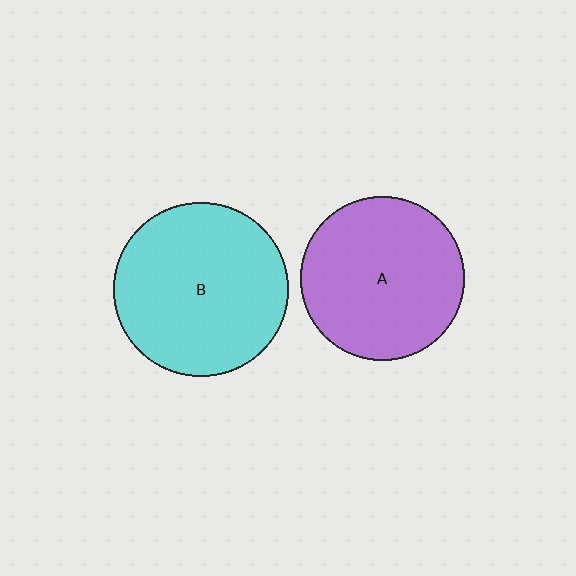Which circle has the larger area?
Circle B (cyan).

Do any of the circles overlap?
No, none of the circles overlap.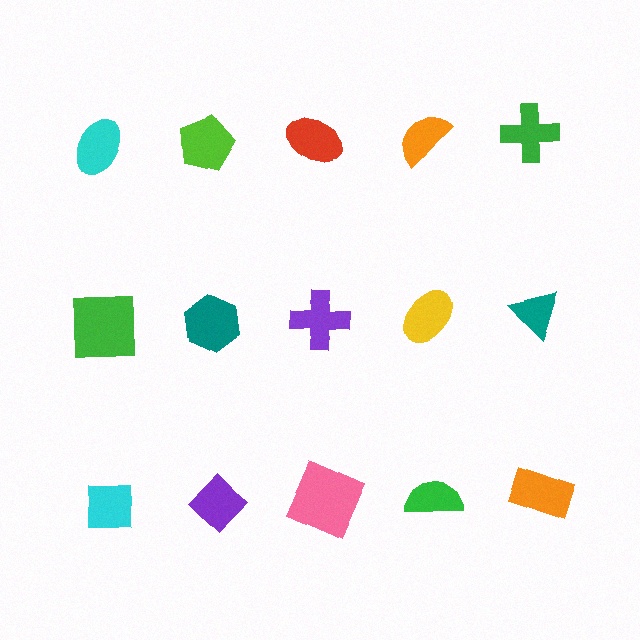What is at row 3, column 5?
An orange rectangle.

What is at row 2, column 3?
A purple cross.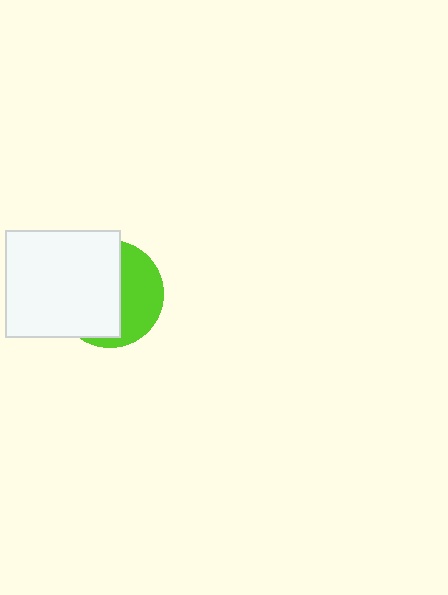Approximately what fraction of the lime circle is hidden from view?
Roughly 60% of the lime circle is hidden behind the white rectangle.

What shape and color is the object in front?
The object in front is a white rectangle.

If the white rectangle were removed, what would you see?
You would see the complete lime circle.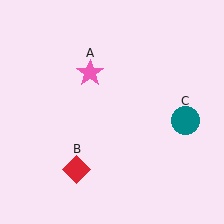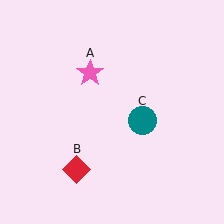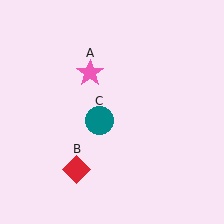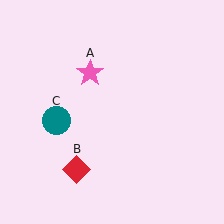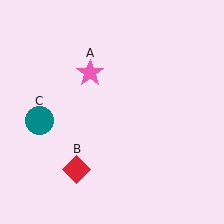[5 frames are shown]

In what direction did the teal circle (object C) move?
The teal circle (object C) moved left.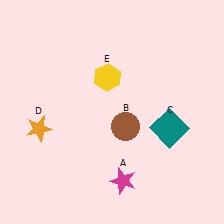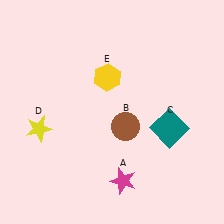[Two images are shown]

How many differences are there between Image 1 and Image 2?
There is 1 difference between the two images.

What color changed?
The star (D) changed from orange in Image 1 to yellow in Image 2.